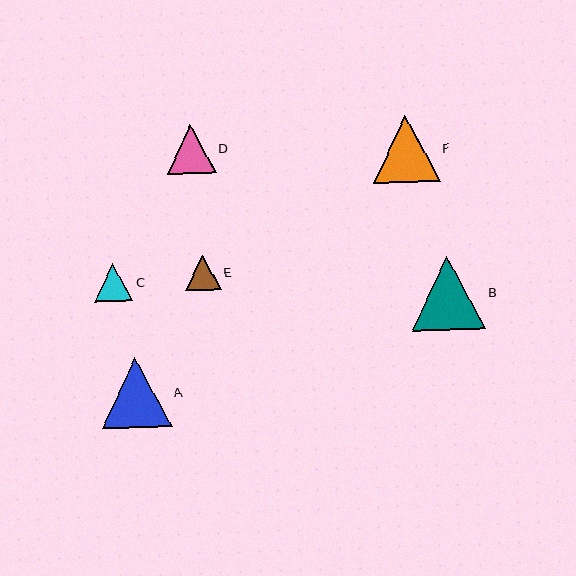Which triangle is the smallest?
Triangle E is the smallest with a size of approximately 35 pixels.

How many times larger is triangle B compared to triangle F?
Triangle B is approximately 1.1 times the size of triangle F.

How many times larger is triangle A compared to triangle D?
Triangle A is approximately 1.4 times the size of triangle D.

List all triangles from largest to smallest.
From largest to smallest: B, A, F, D, C, E.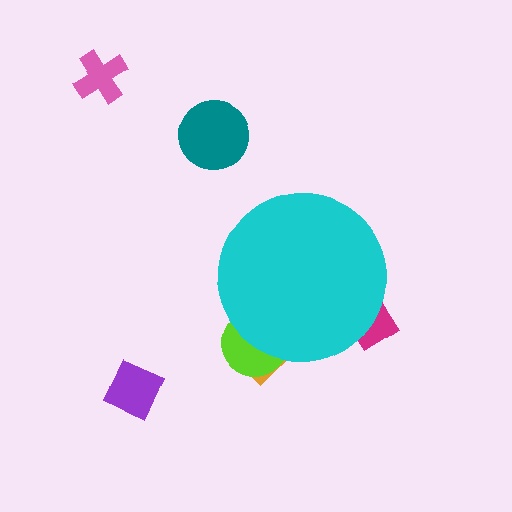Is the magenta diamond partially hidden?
Yes, the magenta diamond is partially hidden behind the cyan circle.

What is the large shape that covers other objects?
A cyan circle.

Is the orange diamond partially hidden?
Yes, the orange diamond is partially hidden behind the cyan circle.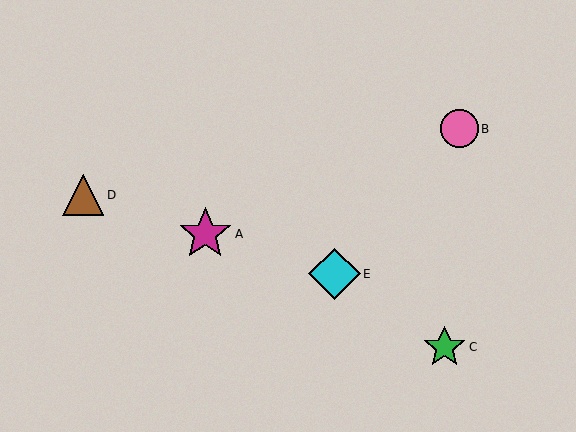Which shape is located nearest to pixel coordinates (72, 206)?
The brown triangle (labeled D) at (83, 195) is nearest to that location.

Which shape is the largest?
The magenta star (labeled A) is the largest.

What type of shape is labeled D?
Shape D is a brown triangle.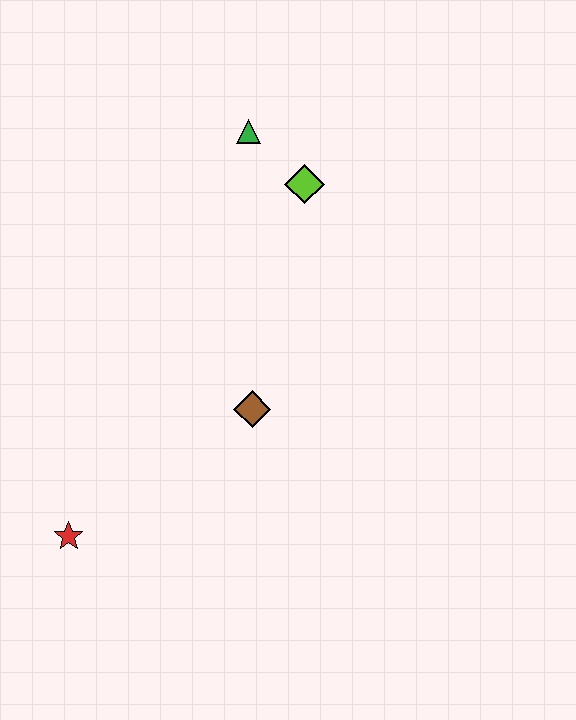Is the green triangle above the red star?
Yes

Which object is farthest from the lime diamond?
The red star is farthest from the lime diamond.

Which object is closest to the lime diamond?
The green triangle is closest to the lime diamond.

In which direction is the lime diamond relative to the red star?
The lime diamond is above the red star.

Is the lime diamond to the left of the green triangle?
No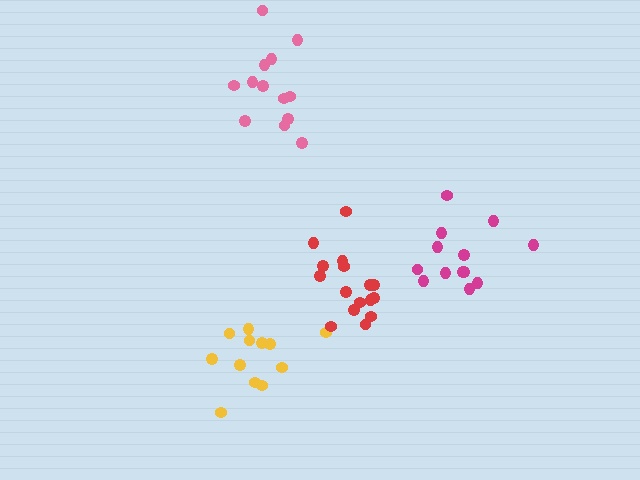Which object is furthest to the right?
The magenta cluster is rightmost.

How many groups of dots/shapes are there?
There are 4 groups.